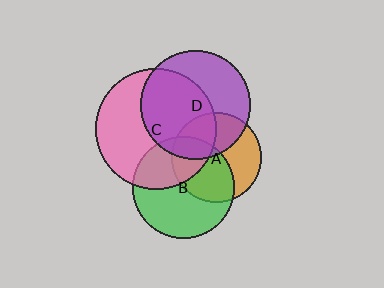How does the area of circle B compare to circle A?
Approximately 1.3 times.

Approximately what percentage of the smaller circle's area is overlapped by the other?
Approximately 35%.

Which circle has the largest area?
Circle C (pink).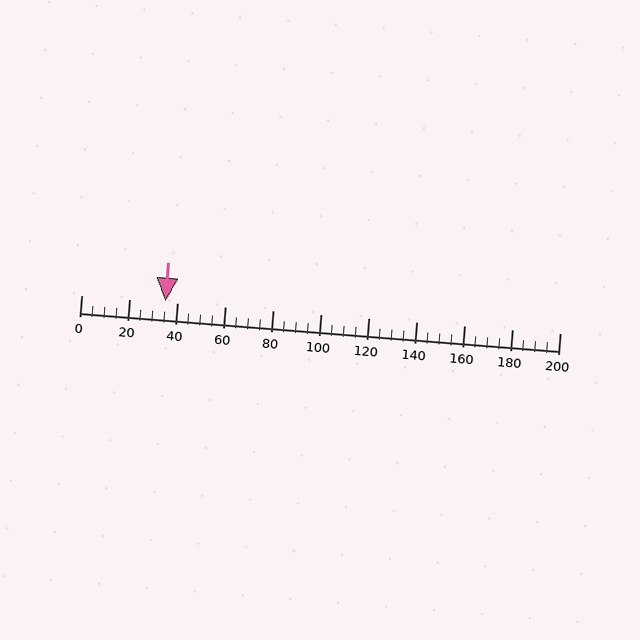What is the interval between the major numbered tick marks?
The major tick marks are spaced 20 units apart.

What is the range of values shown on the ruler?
The ruler shows values from 0 to 200.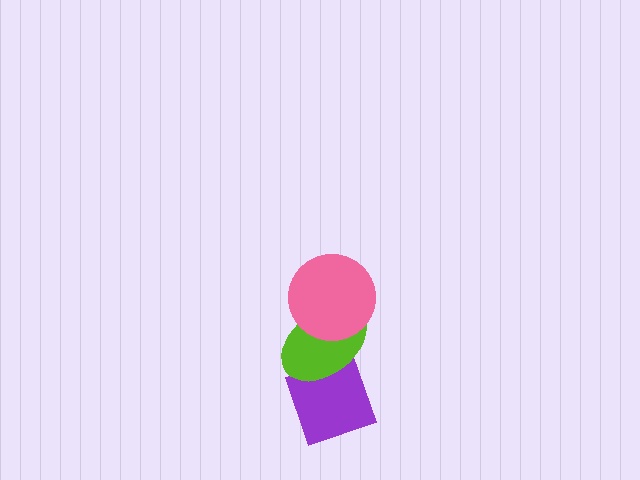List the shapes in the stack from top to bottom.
From top to bottom: the pink circle, the lime ellipse, the purple diamond.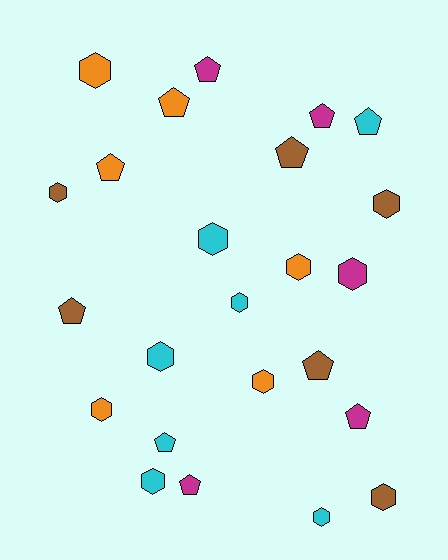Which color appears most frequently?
Cyan, with 7 objects.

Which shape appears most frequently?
Hexagon, with 13 objects.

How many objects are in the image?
There are 24 objects.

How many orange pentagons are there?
There are 2 orange pentagons.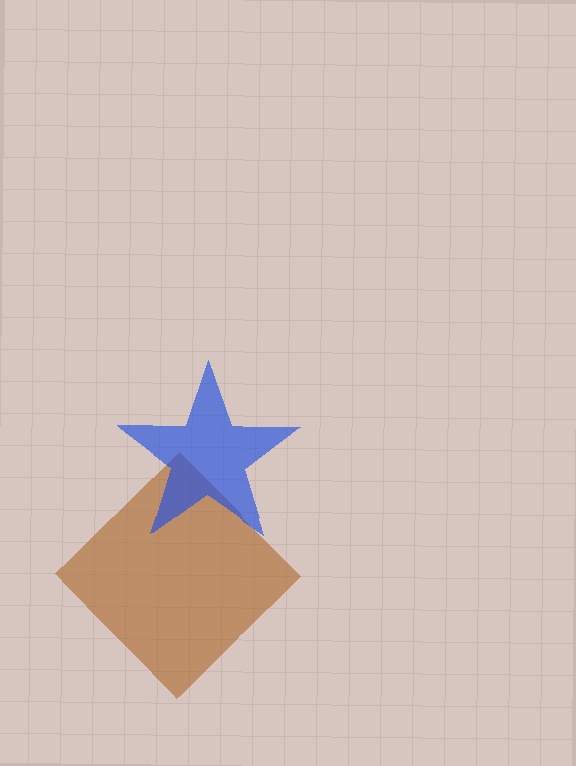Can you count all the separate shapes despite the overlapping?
Yes, there are 2 separate shapes.